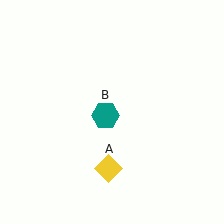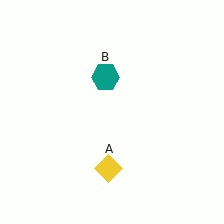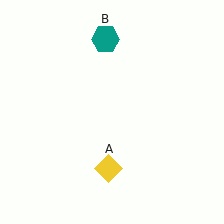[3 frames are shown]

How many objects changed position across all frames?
1 object changed position: teal hexagon (object B).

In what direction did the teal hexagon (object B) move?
The teal hexagon (object B) moved up.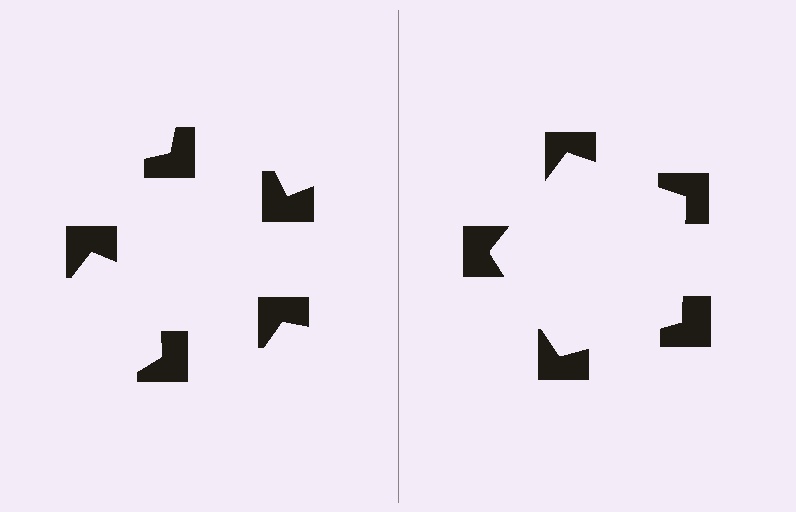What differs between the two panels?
The notched squares are positioned identically on both sides; only the wedge orientations differ. On the right they align to a pentagon; on the left they are misaligned.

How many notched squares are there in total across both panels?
10 — 5 on each side.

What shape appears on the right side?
An illusory pentagon.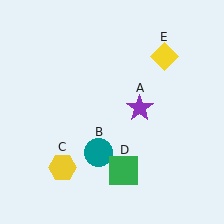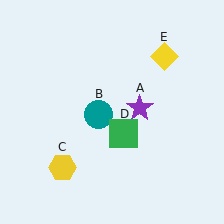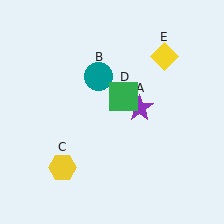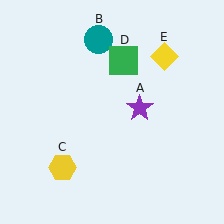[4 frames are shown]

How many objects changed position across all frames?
2 objects changed position: teal circle (object B), green square (object D).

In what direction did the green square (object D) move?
The green square (object D) moved up.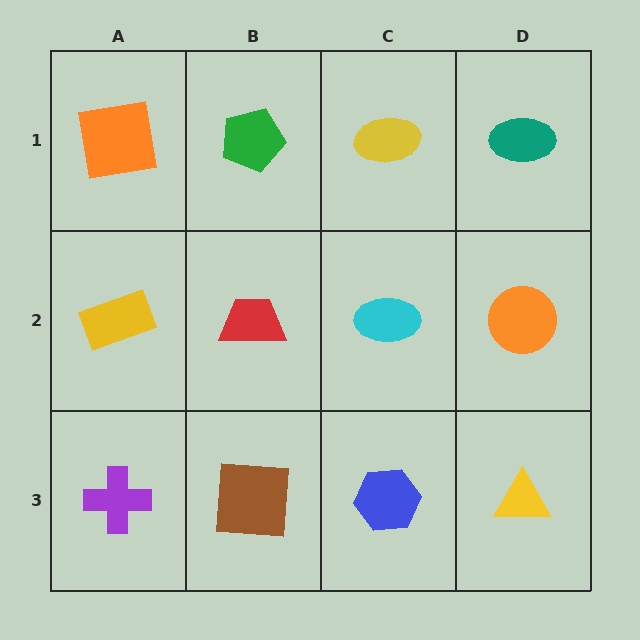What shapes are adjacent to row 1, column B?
A red trapezoid (row 2, column B), an orange square (row 1, column A), a yellow ellipse (row 1, column C).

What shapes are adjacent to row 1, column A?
A yellow rectangle (row 2, column A), a green pentagon (row 1, column B).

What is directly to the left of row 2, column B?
A yellow rectangle.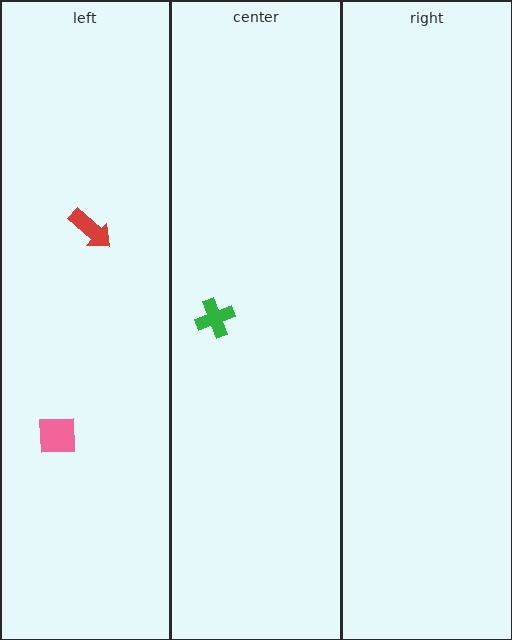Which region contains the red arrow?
The left region.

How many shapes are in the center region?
1.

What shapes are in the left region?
The pink square, the red arrow.